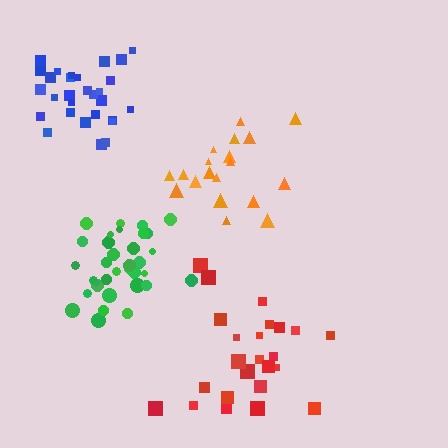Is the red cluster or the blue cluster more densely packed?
Blue.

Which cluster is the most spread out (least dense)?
Orange.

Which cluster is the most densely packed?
Green.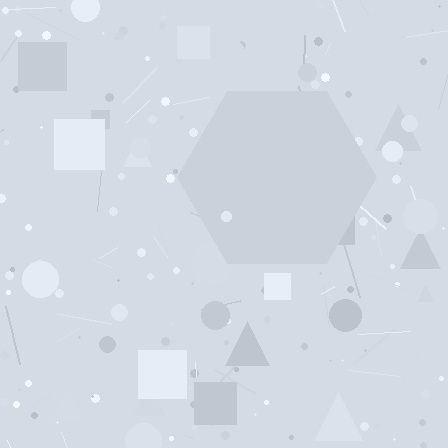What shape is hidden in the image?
A hexagon is hidden in the image.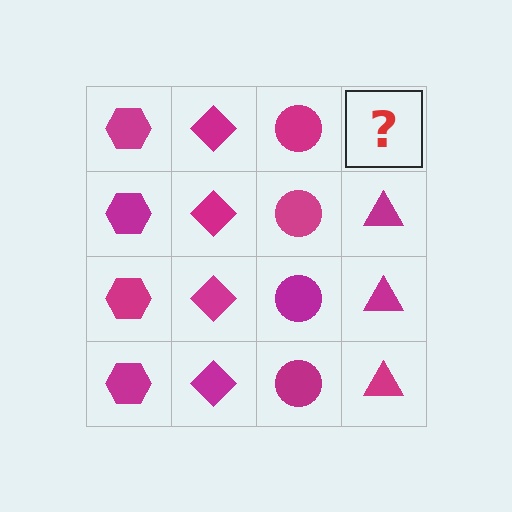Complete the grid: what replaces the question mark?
The question mark should be replaced with a magenta triangle.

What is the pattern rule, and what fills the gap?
The rule is that each column has a consistent shape. The gap should be filled with a magenta triangle.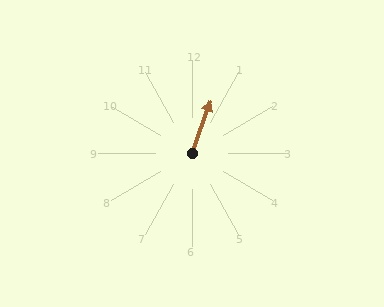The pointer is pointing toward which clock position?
Roughly 1 o'clock.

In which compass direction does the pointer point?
North.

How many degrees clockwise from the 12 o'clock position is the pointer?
Approximately 19 degrees.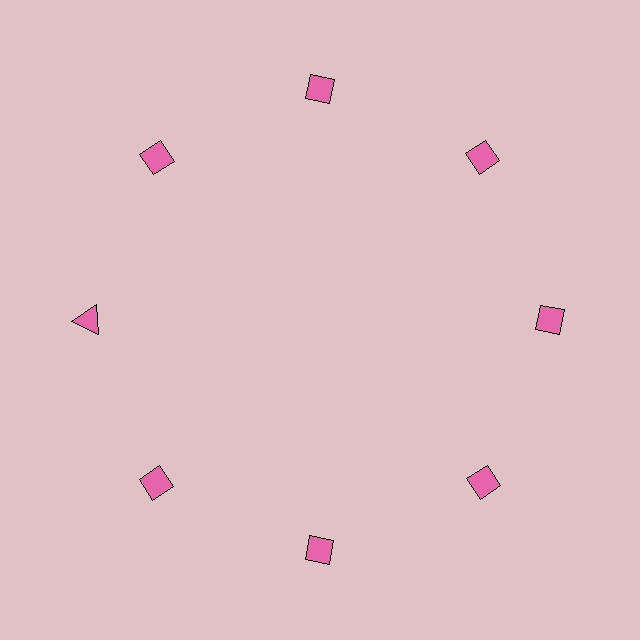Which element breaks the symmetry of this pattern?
The pink triangle at roughly the 9 o'clock position breaks the symmetry. All other shapes are pink diamonds.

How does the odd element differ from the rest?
It has a different shape: triangle instead of diamond.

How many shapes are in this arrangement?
There are 8 shapes arranged in a ring pattern.